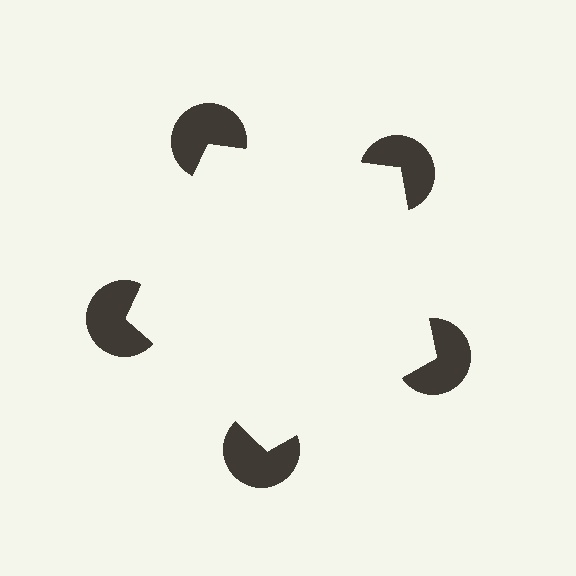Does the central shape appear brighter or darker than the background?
It typically appears slightly brighter than the background, even though no actual brightness change is drawn.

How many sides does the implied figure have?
5 sides.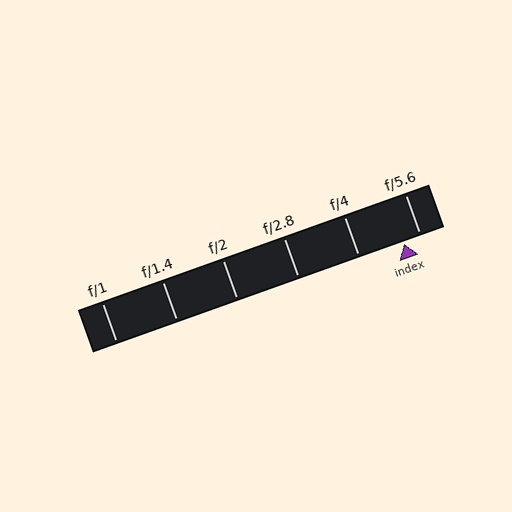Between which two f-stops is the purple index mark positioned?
The index mark is between f/4 and f/5.6.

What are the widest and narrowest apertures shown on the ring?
The widest aperture shown is f/1 and the narrowest is f/5.6.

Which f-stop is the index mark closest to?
The index mark is closest to f/5.6.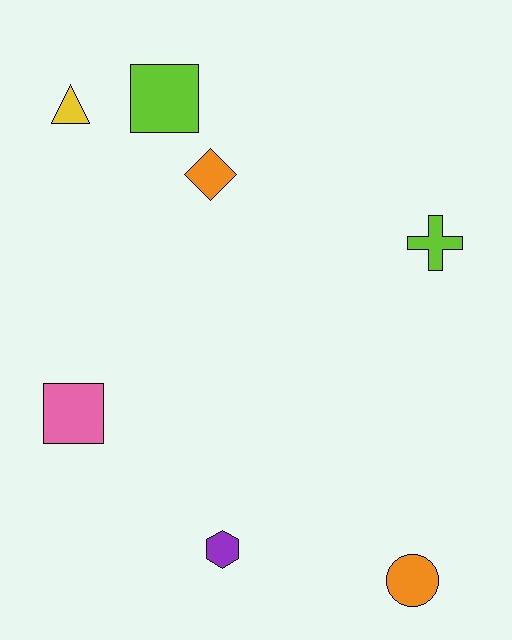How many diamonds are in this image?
There is 1 diamond.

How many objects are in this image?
There are 7 objects.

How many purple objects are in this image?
There is 1 purple object.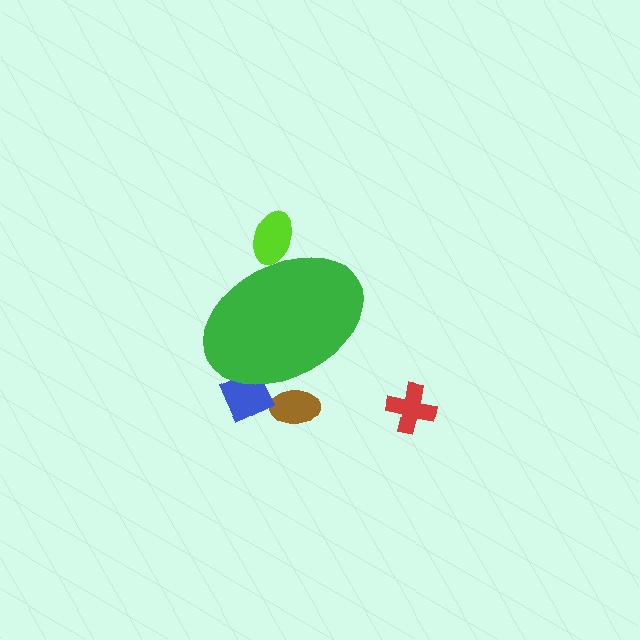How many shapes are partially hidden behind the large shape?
3 shapes are partially hidden.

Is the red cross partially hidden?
No, the red cross is fully visible.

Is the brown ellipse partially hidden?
Yes, the brown ellipse is partially hidden behind the green ellipse.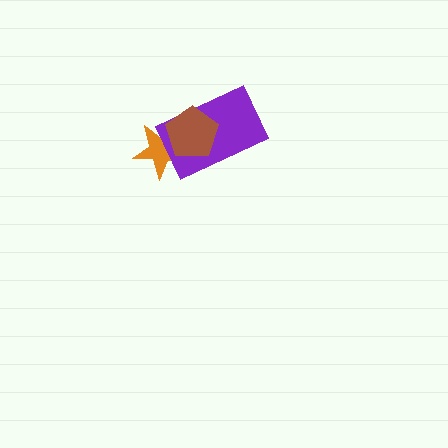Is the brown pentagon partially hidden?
No, no other shape covers it.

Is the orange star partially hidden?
Yes, it is partially covered by another shape.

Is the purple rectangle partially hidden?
Yes, it is partially covered by another shape.